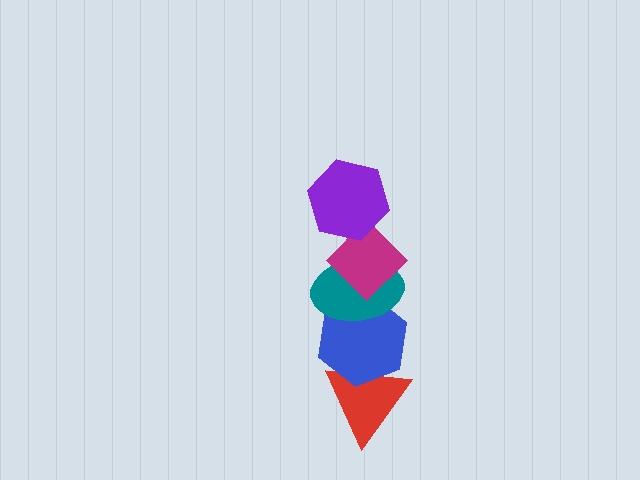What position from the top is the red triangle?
The red triangle is 5th from the top.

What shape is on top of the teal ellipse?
The magenta diamond is on top of the teal ellipse.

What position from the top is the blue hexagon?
The blue hexagon is 4th from the top.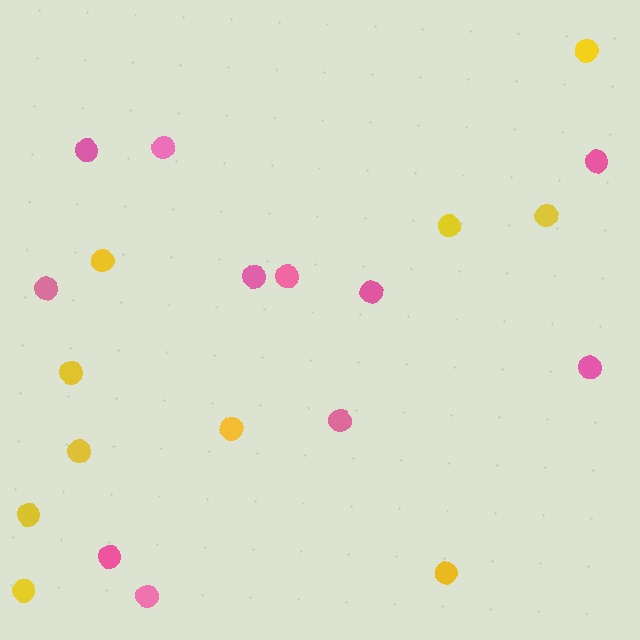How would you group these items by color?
There are 2 groups: one group of yellow circles (10) and one group of pink circles (11).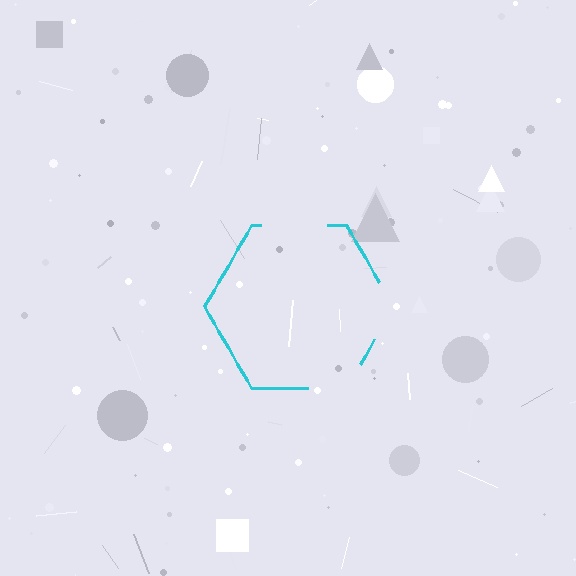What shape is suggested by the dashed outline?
The dashed outline suggests a hexagon.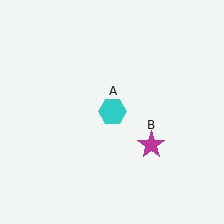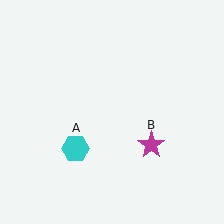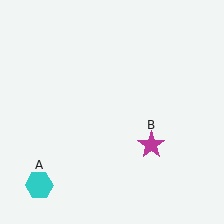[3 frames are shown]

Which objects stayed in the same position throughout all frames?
Magenta star (object B) remained stationary.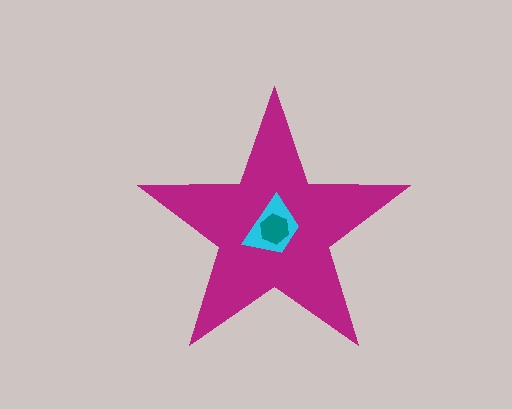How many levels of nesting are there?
3.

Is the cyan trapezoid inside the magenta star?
Yes.